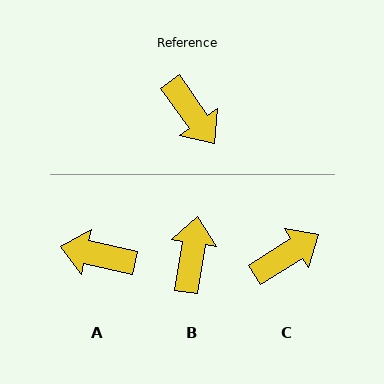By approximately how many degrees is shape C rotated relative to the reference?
Approximately 87 degrees counter-clockwise.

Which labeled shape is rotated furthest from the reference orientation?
A, about 138 degrees away.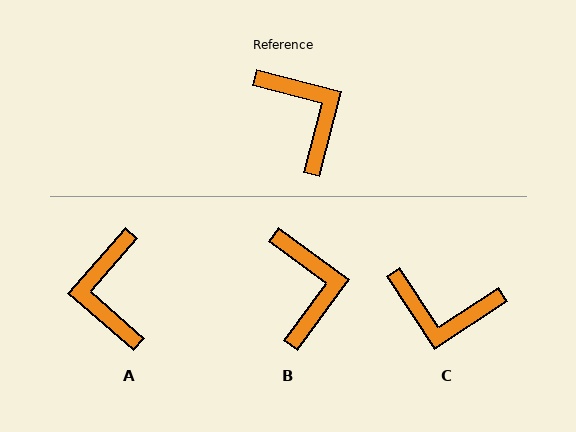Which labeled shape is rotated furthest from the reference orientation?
A, about 153 degrees away.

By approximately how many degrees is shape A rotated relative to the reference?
Approximately 153 degrees counter-clockwise.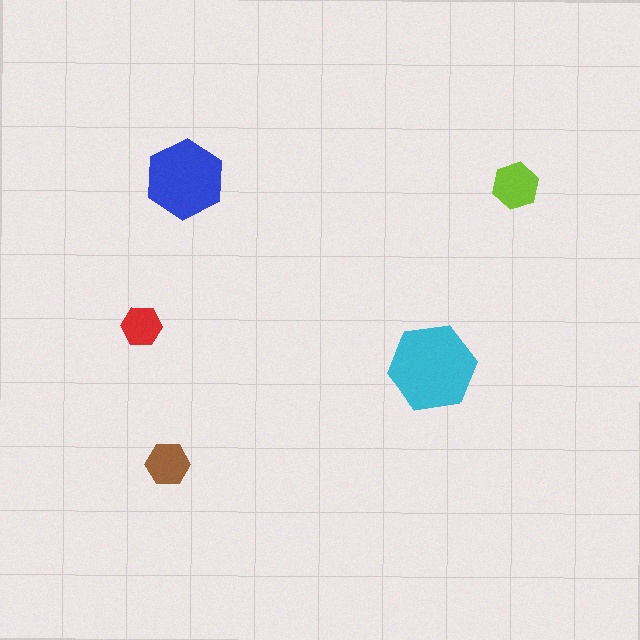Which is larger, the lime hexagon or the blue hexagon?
The blue one.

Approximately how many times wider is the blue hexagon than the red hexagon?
About 2 times wider.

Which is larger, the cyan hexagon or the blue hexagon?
The cyan one.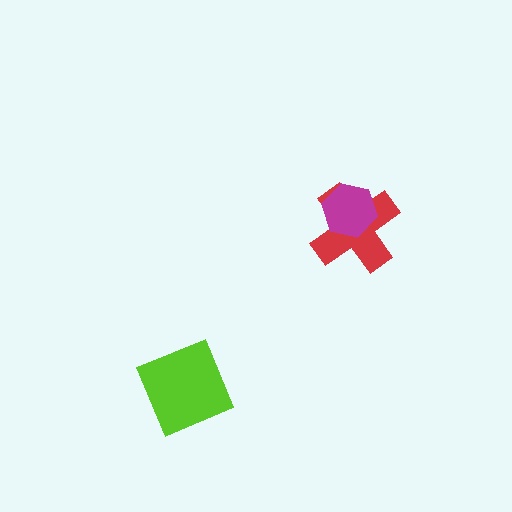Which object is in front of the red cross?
The magenta hexagon is in front of the red cross.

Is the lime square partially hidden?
No, no other shape covers it.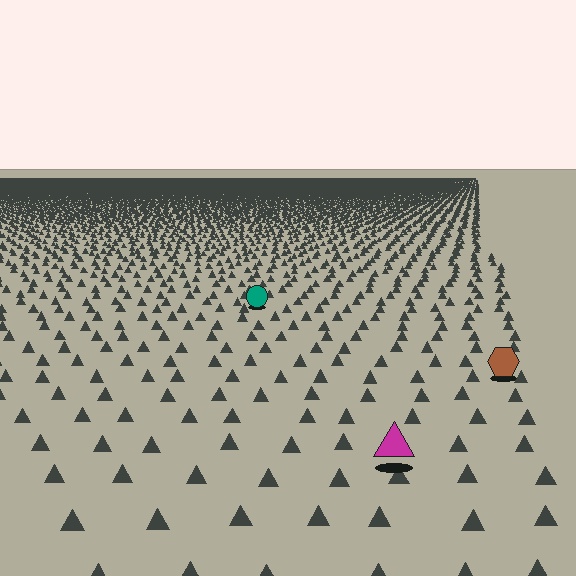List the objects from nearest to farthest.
From nearest to farthest: the magenta triangle, the brown hexagon, the teal circle.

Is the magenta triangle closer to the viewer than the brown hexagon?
Yes. The magenta triangle is closer — you can tell from the texture gradient: the ground texture is coarser near it.